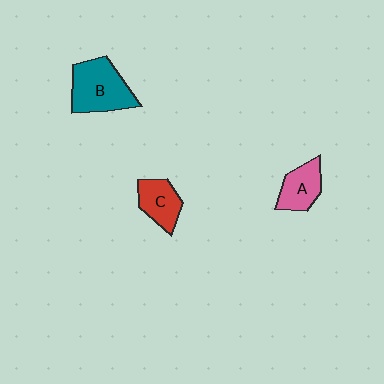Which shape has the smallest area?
Shape C (red).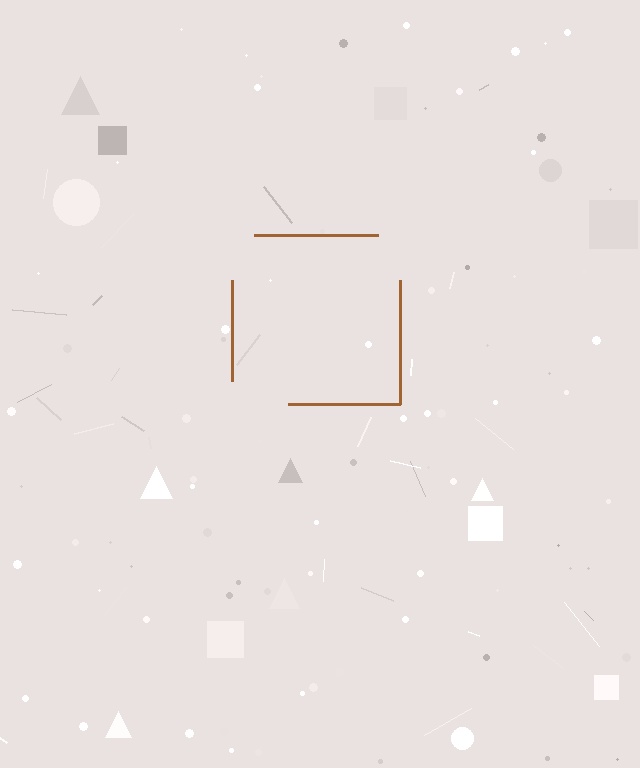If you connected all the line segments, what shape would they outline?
They would outline a square.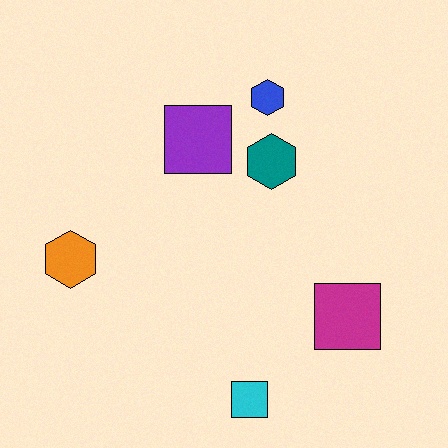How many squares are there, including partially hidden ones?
There are 3 squares.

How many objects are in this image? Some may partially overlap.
There are 6 objects.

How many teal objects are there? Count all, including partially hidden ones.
There is 1 teal object.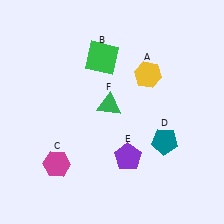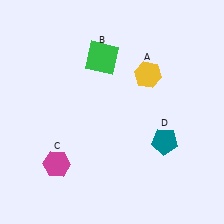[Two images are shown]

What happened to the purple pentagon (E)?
The purple pentagon (E) was removed in Image 2. It was in the bottom-right area of Image 1.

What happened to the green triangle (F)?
The green triangle (F) was removed in Image 2. It was in the top-left area of Image 1.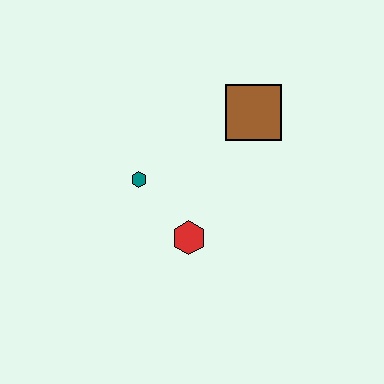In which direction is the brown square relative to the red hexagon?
The brown square is above the red hexagon.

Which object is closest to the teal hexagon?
The red hexagon is closest to the teal hexagon.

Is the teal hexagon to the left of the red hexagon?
Yes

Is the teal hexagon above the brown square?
No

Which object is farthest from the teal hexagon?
The brown square is farthest from the teal hexagon.